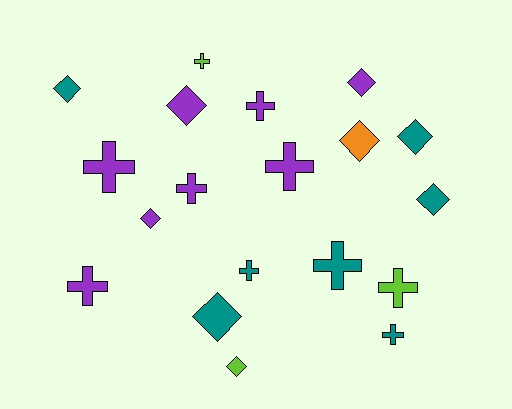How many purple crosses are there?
There are 5 purple crosses.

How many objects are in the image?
There are 19 objects.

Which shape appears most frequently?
Cross, with 10 objects.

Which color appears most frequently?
Purple, with 8 objects.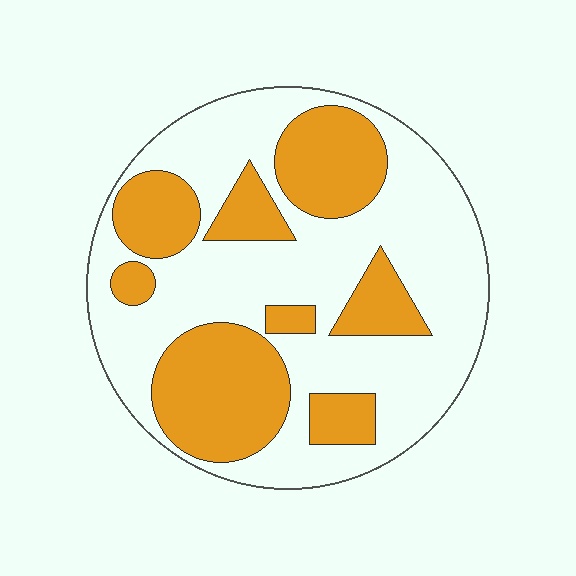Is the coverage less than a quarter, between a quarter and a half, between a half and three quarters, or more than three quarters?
Between a quarter and a half.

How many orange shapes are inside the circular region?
8.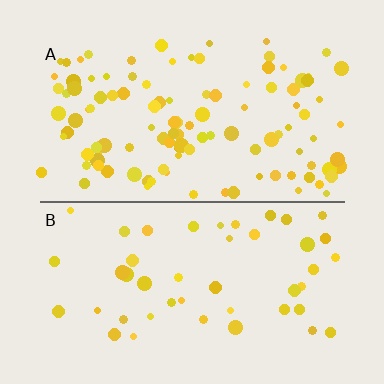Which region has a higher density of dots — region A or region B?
A (the top).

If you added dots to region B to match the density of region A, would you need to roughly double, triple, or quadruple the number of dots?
Approximately double.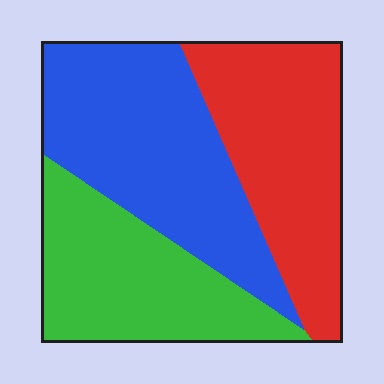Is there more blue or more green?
Blue.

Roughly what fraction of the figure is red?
Red takes up between a quarter and a half of the figure.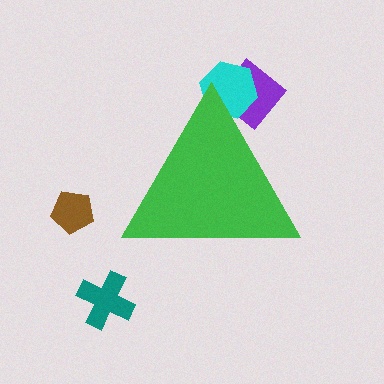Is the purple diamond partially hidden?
Yes, the purple diamond is partially hidden behind the green triangle.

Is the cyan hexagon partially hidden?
Yes, the cyan hexagon is partially hidden behind the green triangle.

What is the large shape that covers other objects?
A green triangle.